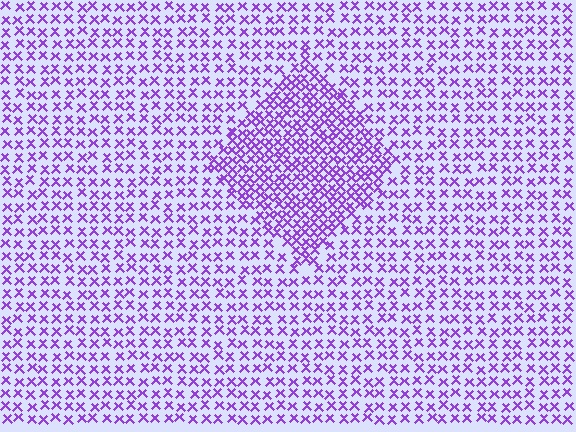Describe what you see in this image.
The image contains small purple elements arranged at two different densities. A diamond-shaped region is visible where the elements are more densely packed than the surrounding area.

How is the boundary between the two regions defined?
The boundary is defined by a change in element density (approximately 1.9x ratio). All elements are the same color, size, and shape.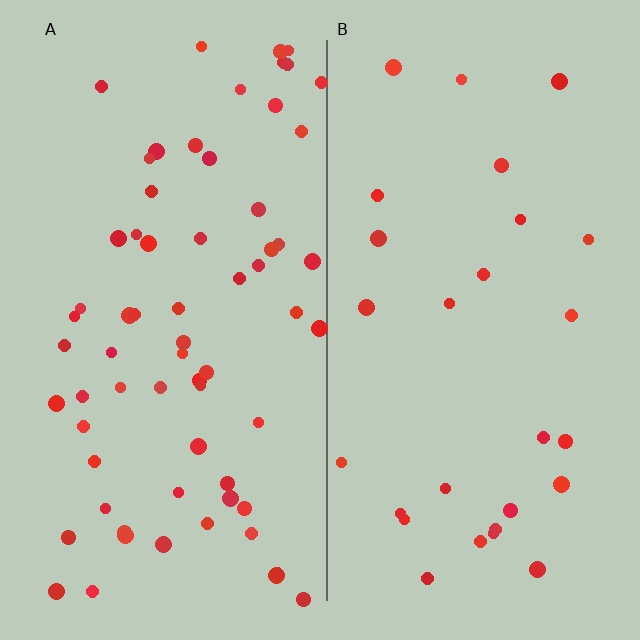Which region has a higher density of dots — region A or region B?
A (the left).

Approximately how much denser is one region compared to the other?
Approximately 2.4× — region A over region B.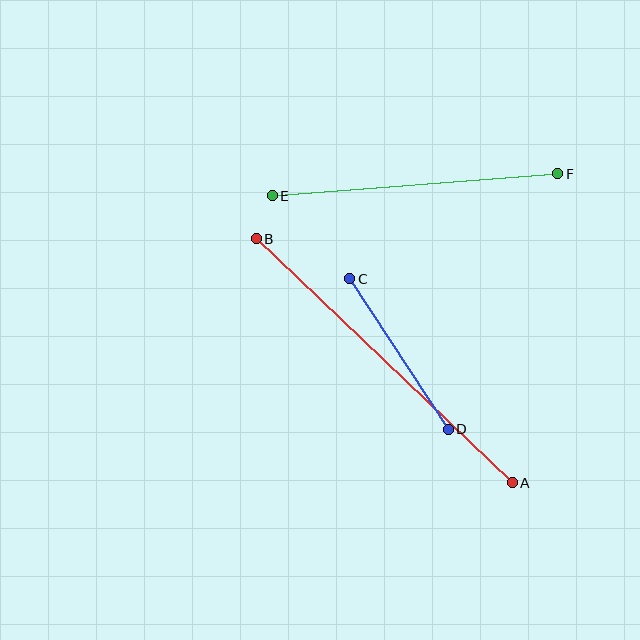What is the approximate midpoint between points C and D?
The midpoint is at approximately (399, 354) pixels.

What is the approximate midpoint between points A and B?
The midpoint is at approximately (384, 361) pixels.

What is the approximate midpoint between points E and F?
The midpoint is at approximately (415, 185) pixels.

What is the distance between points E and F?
The distance is approximately 286 pixels.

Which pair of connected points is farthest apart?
Points A and B are farthest apart.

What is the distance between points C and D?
The distance is approximately 180 pixels.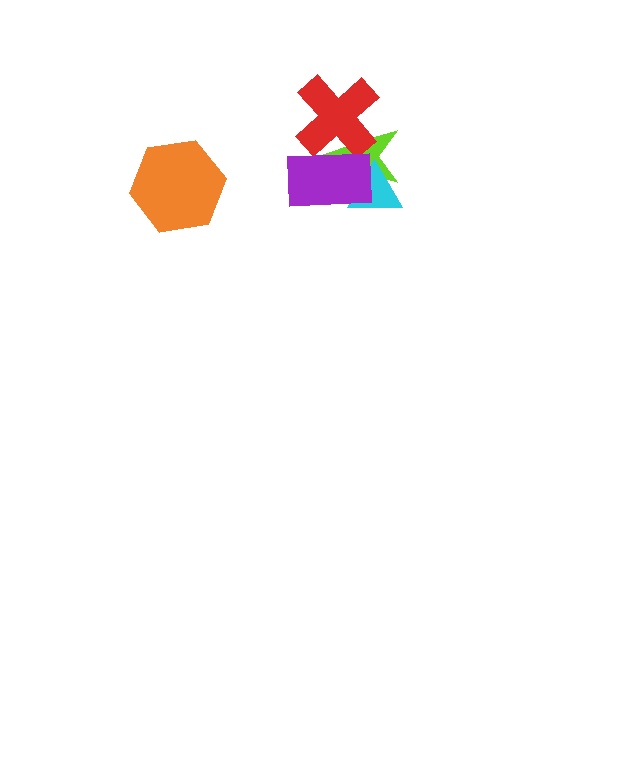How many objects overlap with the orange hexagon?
0 objects overlap with the orange hexagon.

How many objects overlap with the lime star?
3 objects overlap with the lime star.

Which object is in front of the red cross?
The purple rectangle is in front of the red cross.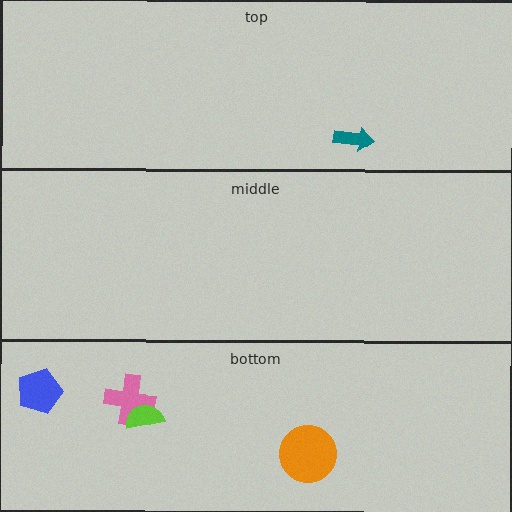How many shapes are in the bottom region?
4.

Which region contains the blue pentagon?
The bottom region.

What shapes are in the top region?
The teal arrow.